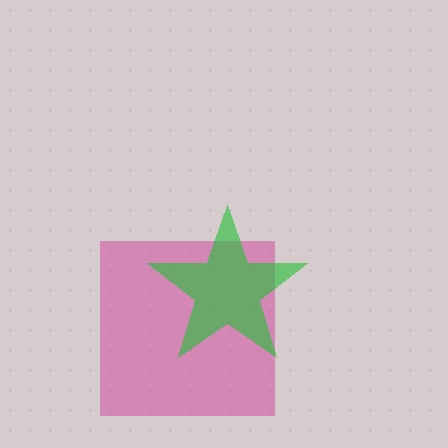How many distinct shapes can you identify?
There are 2 distinct shapes: a magenta square, a green star.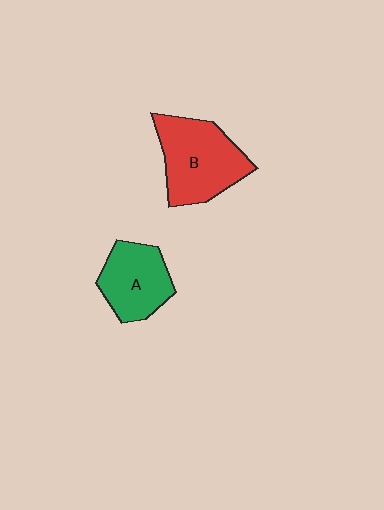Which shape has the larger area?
Shape B (red).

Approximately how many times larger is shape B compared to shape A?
Approximately 1.3 times.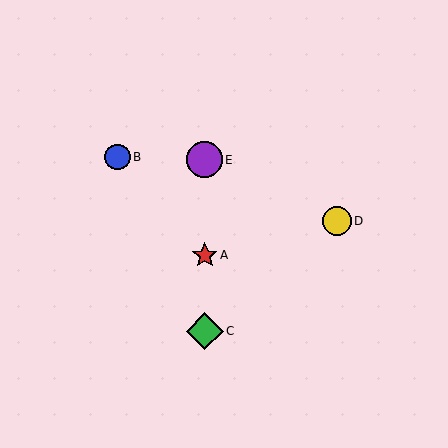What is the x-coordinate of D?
Object D is at x≈337.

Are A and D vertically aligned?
No, A is at x≈205 and D is at x≈337.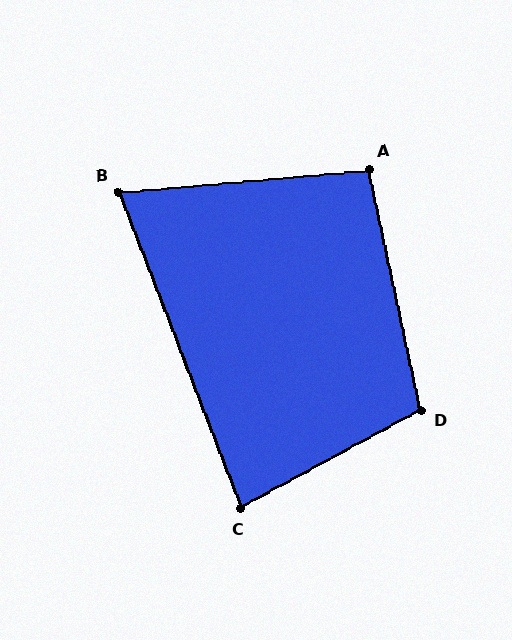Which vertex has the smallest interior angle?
B, at approximately 74 degrees.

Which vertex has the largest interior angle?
D, at approximately 106 degrees.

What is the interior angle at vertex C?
Approximately 83 degrees (acute).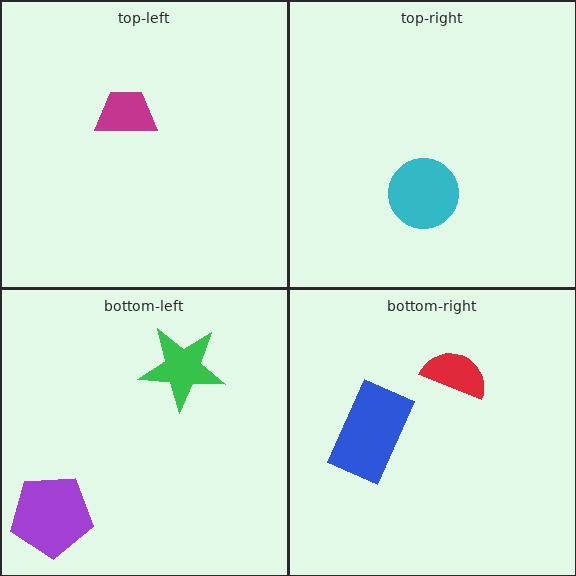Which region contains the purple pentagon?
The bottom-left region.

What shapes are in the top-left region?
The magenta trapezoid.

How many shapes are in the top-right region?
1.